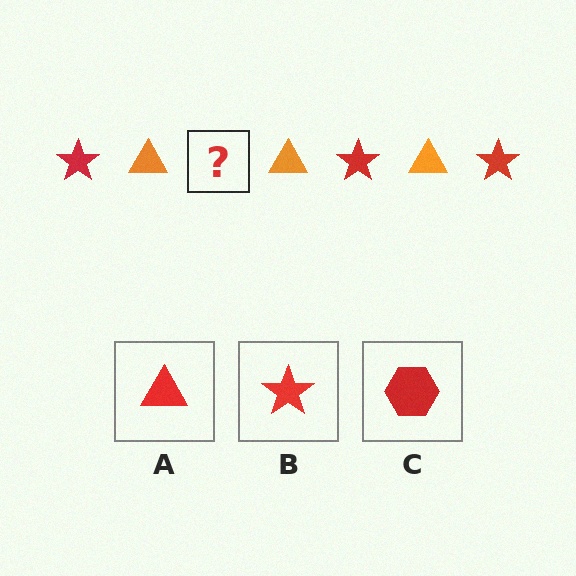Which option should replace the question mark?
Option B.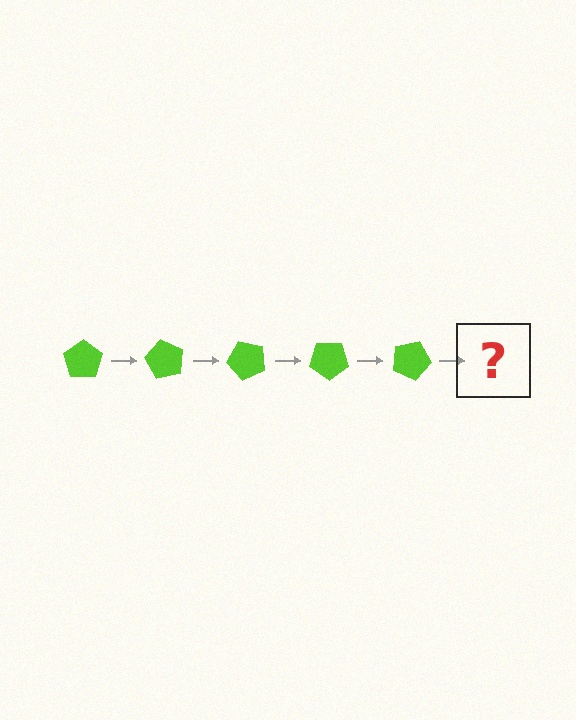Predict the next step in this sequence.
The next step is a lime pentagon rotated 300 degrees.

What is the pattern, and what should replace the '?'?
The pattern is that the pentagon rotates 60 degrees each step. The '?' should be a lime pentagon rotated 300 degrees.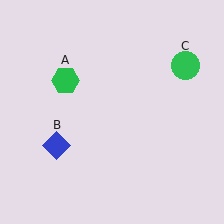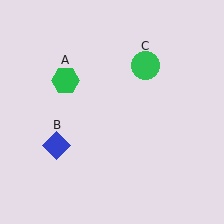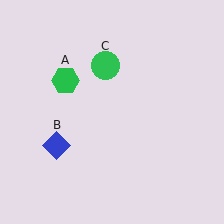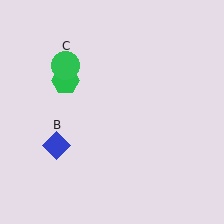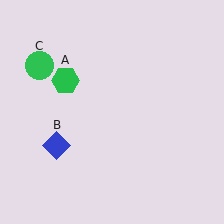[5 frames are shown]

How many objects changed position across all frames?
1 object changed position: green circle (object C).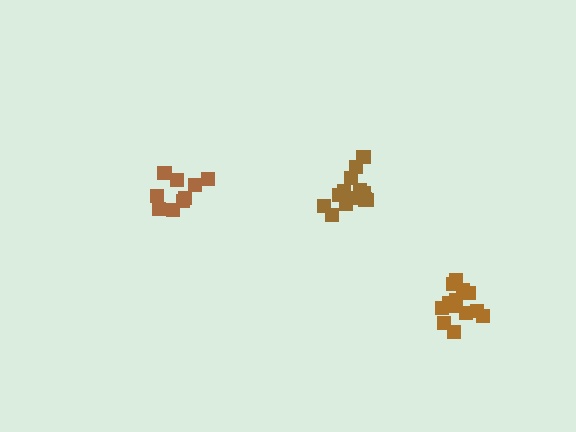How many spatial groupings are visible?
There are 3 spatial groupings.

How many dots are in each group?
Group 1: 14 dots, Group 2: 9 dots, Group 3: 13 dots (36 total).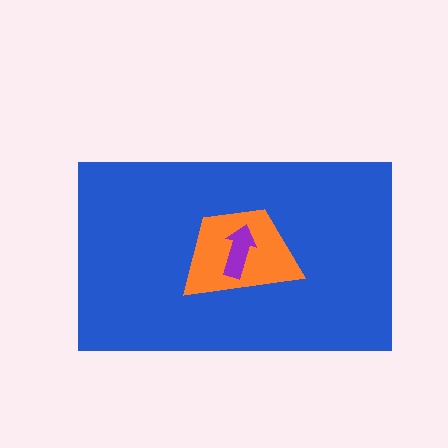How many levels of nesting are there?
3.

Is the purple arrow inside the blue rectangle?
Yes.